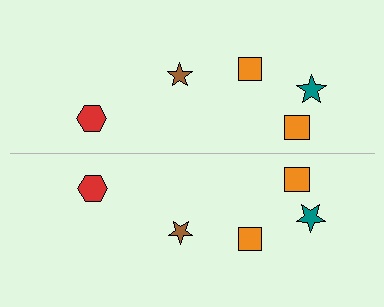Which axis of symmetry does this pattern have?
The pattern has a horizontal axis of symmetry running through the center of the image.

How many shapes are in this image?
There are 10 shapes in this image.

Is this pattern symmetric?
Yes, this pattern has bilateral (reflection) symmetry.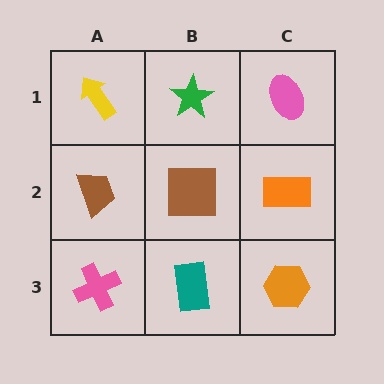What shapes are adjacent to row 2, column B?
A green star (row 1, column B), a teal rectangle (row 3, column B), a brown trapezoid (row 2, column A), an orange rectangle (row 2, column C).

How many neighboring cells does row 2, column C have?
3.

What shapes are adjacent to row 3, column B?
A brown square (row 2, column B), a pink cross (row 3, column A), an orange hexagon (row 3, column C).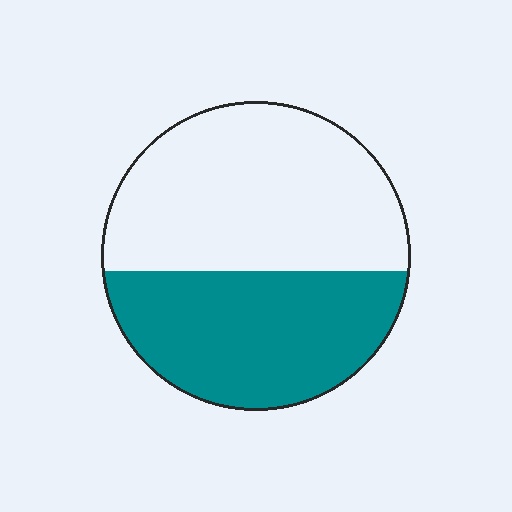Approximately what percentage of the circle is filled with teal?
Approximately 45%.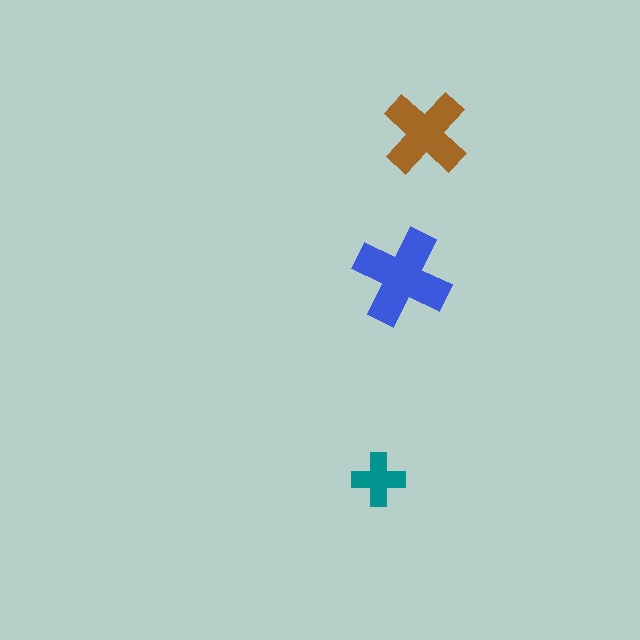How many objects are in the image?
There are 3 objects in the image.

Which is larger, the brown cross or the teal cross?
The brown one.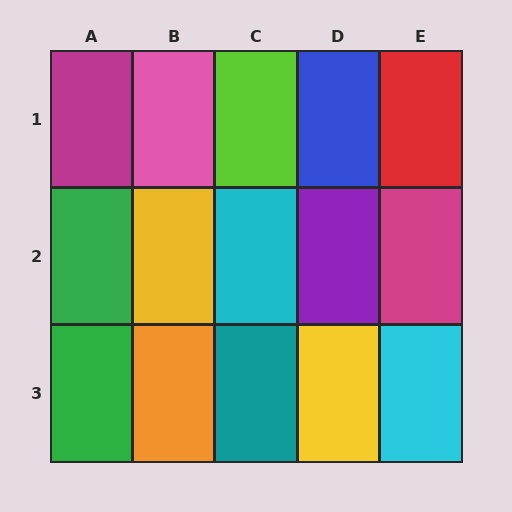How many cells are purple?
1 cell is purple.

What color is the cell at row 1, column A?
Magenta.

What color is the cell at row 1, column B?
Pink.